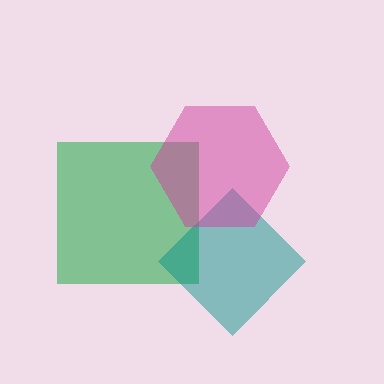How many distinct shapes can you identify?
There are 3 distinct shapes: a green square, a teal diamond, a magenta hexagon.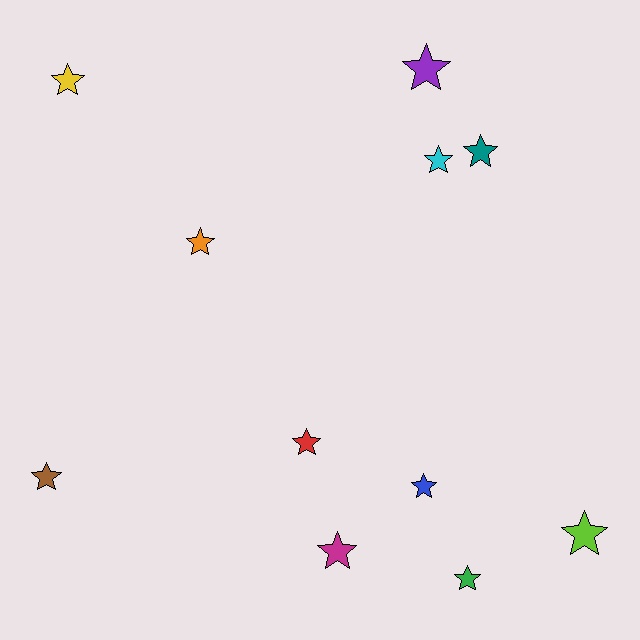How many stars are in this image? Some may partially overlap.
There are 11 stars.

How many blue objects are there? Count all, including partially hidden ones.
There is 1 blue object.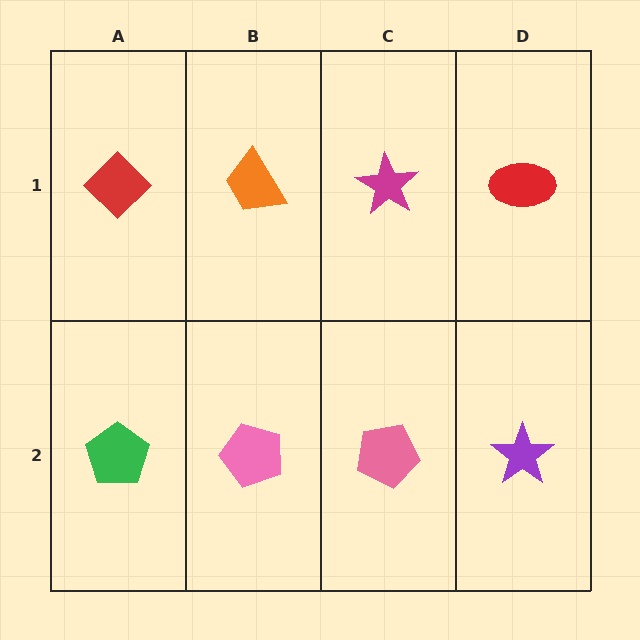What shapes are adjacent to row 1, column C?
A pink pentagon (row 2, column C), an orange trapezoid (row 1, column B), a red ellipse (row 1, column D).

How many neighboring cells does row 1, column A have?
2.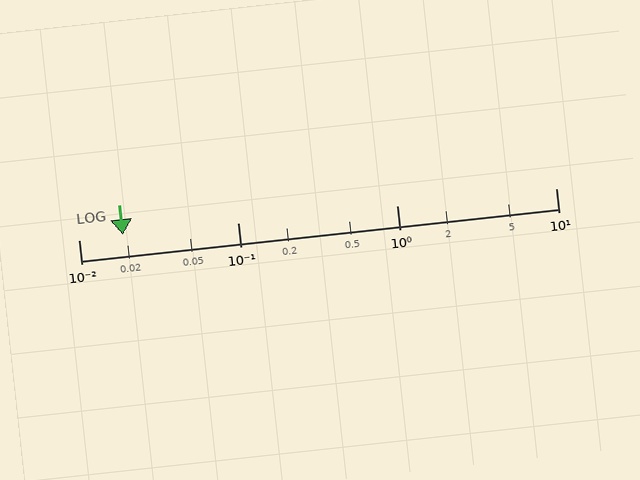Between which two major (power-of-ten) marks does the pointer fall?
The pointer is between 0.01 and 0.1.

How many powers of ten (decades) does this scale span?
The scale spans 3 decades, from 0.01 to 10.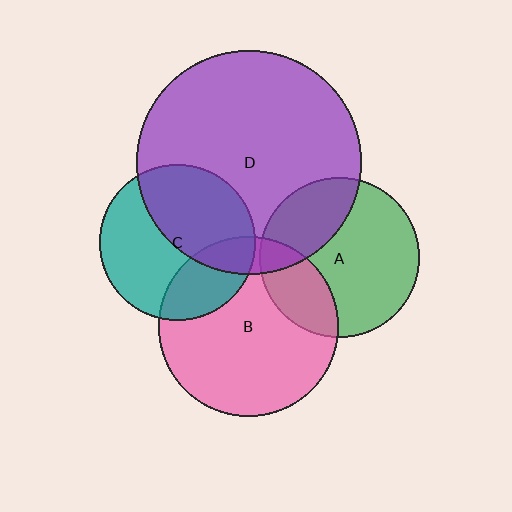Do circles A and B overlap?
Yes.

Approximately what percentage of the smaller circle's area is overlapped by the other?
Approximately 25%.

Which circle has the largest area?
Circle D (purple).